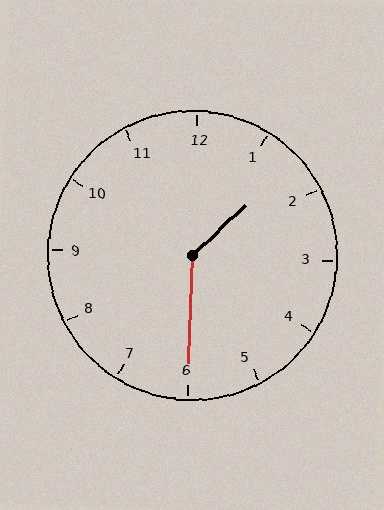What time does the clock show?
1:30.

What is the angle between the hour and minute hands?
Approximately 135 degrees.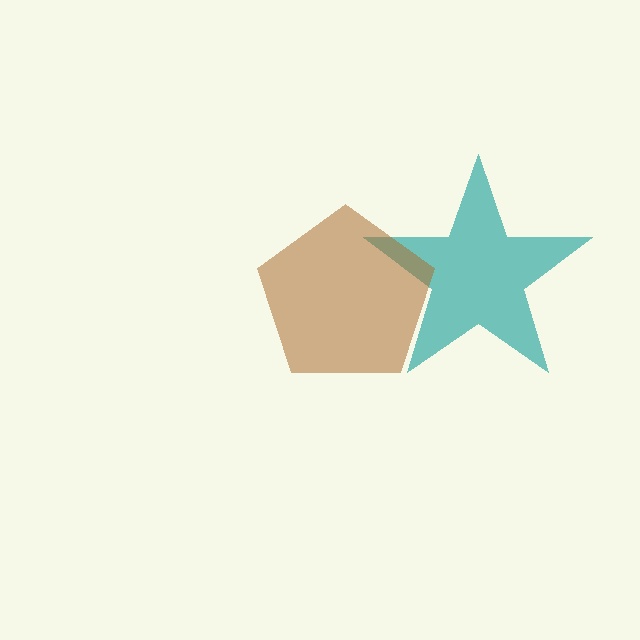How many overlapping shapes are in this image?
There are 2 overlapping shapes in the image.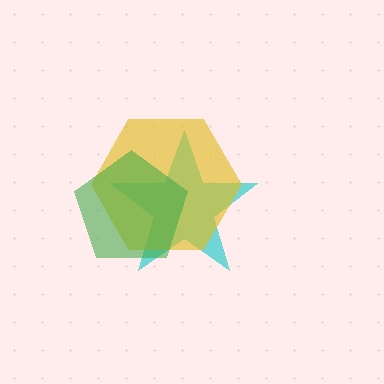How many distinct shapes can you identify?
There are 3 distinct shapes: a cyan star, a yellow hexagon, a green pentagon.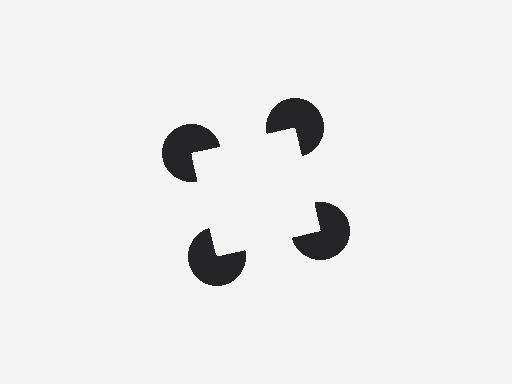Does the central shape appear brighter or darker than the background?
It typically appears slightly brighter than the background, even though no actual brightness change is drawn.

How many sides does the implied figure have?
4 sides.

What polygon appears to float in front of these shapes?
An illusory square — its edges are inferred from the aligned wedge cuts in the pac-man discs, not physically drawn.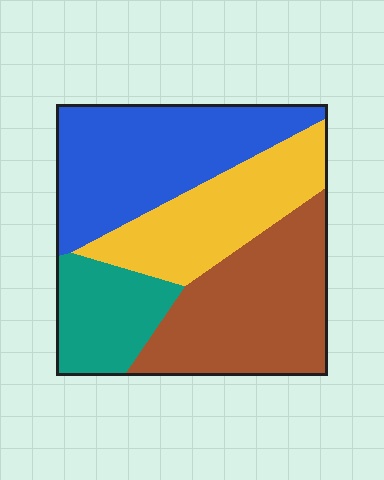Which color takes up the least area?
Teal, at roughly 15%.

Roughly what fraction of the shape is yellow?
Yellow takes up about one quarter (1/4) of the shape.